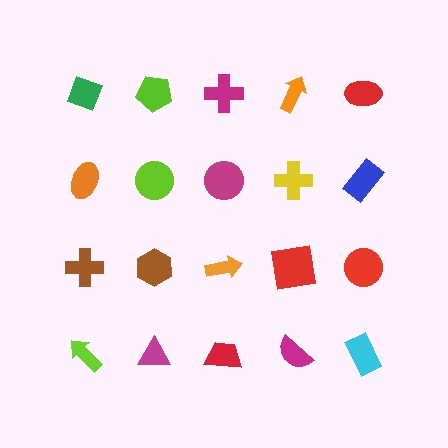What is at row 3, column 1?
A brown cross.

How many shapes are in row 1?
5 shapes.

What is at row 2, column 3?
A magenta circle.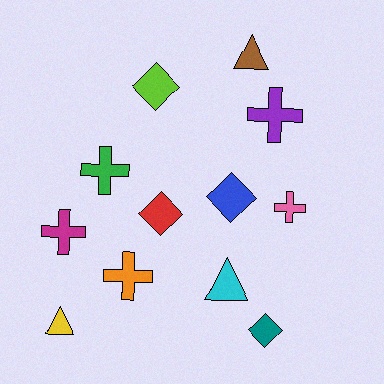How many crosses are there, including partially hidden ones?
There are 5 crosses.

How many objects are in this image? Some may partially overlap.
There are 12 objects.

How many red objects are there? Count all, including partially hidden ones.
There is 1 red object.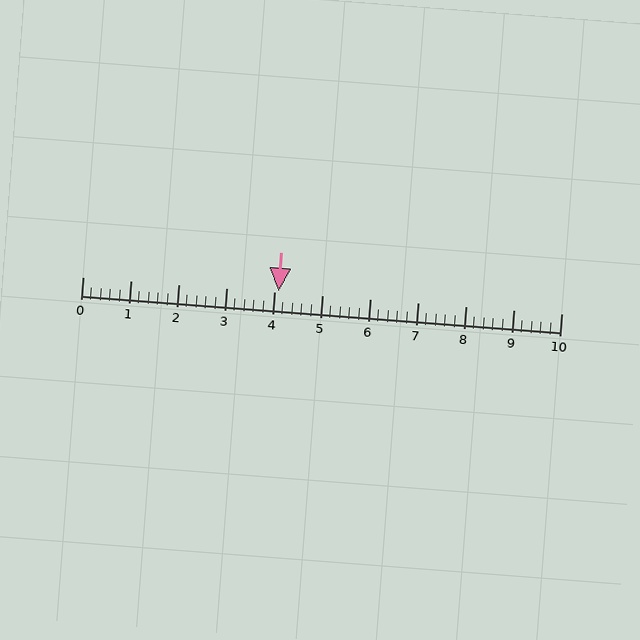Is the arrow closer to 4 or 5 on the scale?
The arrow is closer to 4.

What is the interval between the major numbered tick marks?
The major tick marks are spaced 1 units apart.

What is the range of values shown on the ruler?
The ruler shows values from 0 to 10.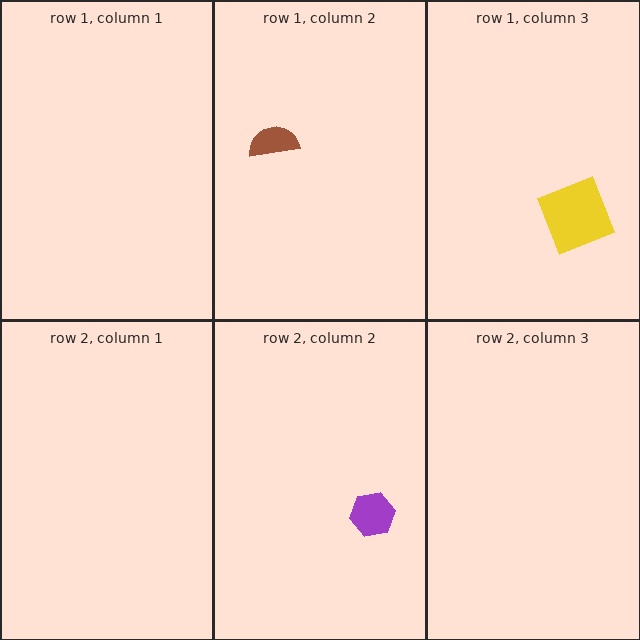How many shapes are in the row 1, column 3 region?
1.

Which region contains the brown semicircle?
The row 1, column 2 region.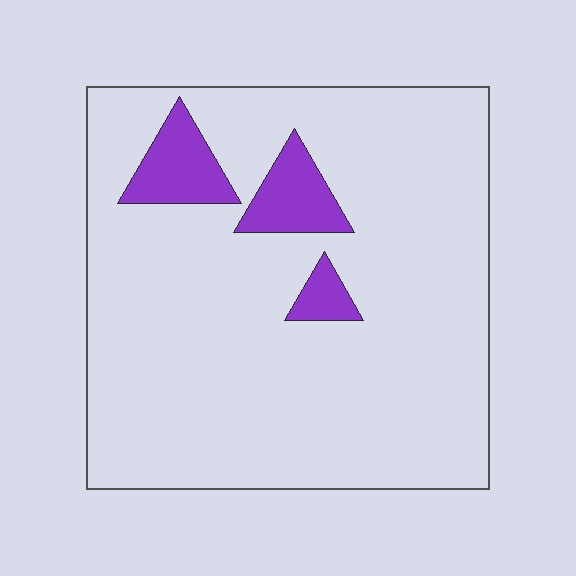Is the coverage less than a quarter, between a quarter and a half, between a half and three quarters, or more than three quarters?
Less than a quarter.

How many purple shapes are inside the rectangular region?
3.